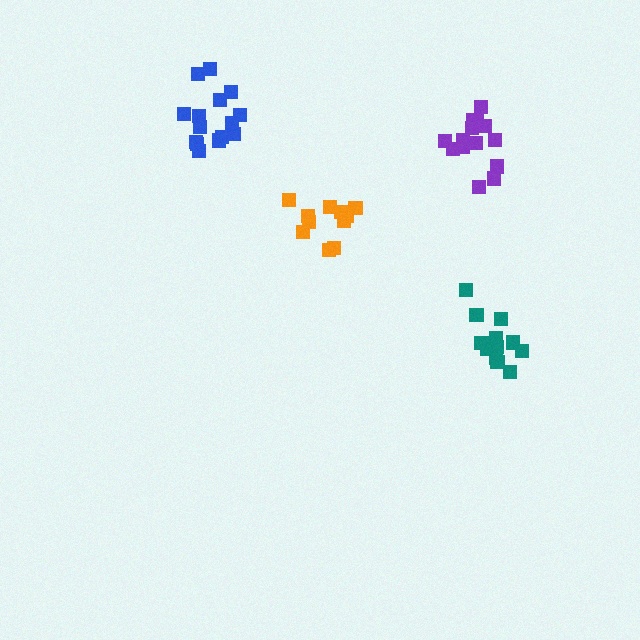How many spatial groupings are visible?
There are 4 spatial groupings.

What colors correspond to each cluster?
The clusters are colored: purple, blue, teal, orange.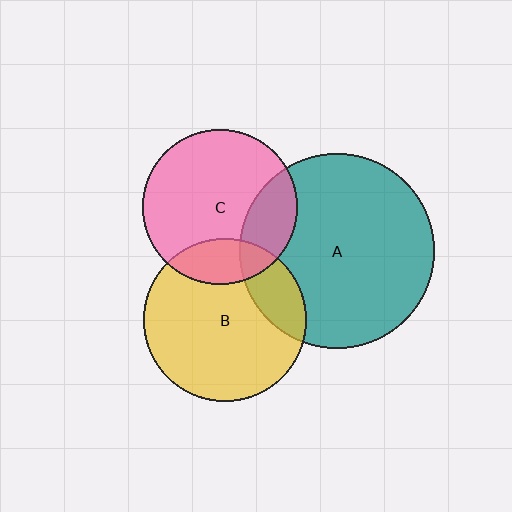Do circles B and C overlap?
Yes.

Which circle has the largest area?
Circle A (teal).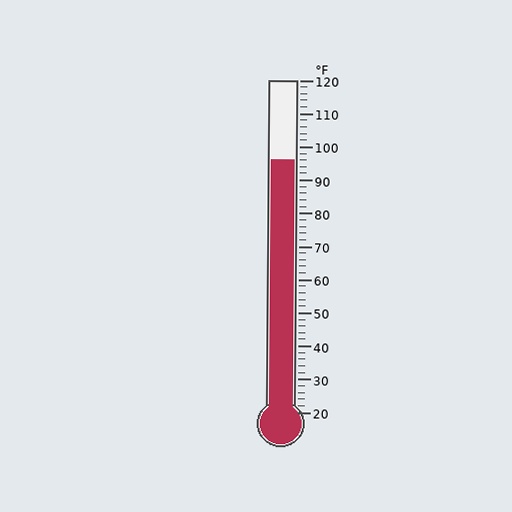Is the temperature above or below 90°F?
The temperature is above 90°F.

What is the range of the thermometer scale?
The thermometer scale ranges from 20°F to 120°F.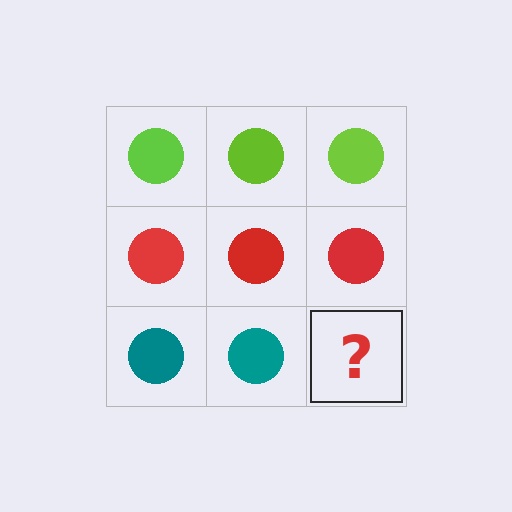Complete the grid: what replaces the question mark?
The question mark should be replaced with a teal circle.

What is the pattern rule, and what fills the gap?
The rule is that each row has a consistent color. The gap should be filled with a teal circle.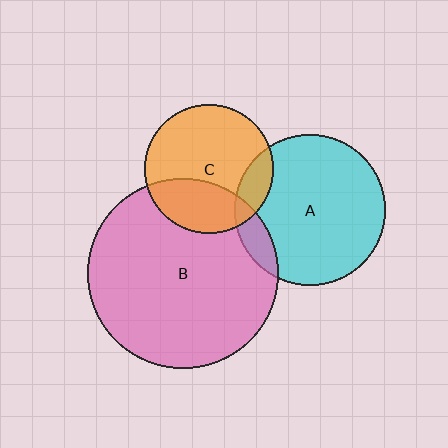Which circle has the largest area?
Circle B (pink).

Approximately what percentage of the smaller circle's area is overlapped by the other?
Approximately 30%.